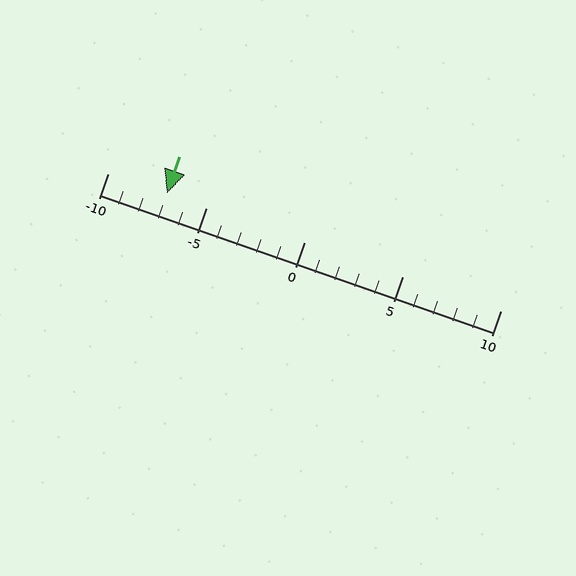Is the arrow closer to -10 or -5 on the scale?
The arrow is closer to -5.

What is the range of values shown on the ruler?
The ruler shows values from -10 to 10.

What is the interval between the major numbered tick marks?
The major tick marks are spaced 5 units apart.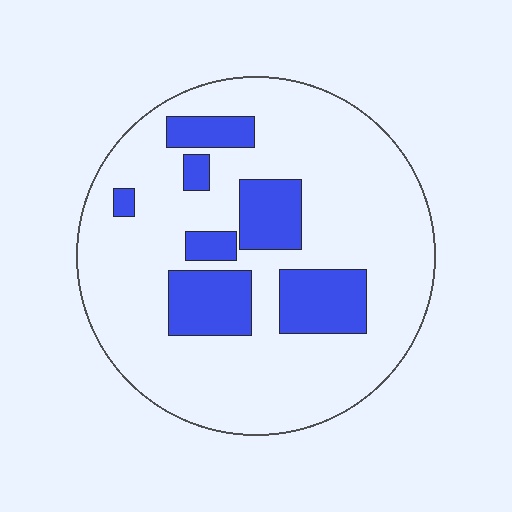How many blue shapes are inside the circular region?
7.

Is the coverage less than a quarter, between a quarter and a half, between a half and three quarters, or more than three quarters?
Less than a quarter.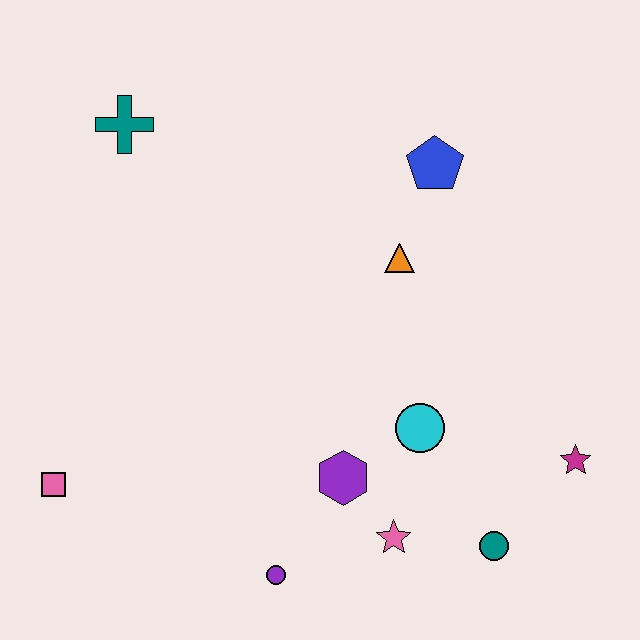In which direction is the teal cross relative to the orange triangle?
The teal cross is to the left of the orange triangle.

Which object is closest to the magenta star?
The teal circle is closest to the magenta star.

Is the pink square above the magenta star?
No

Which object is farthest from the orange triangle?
The pink square is farthest from the orange triangle.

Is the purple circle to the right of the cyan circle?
No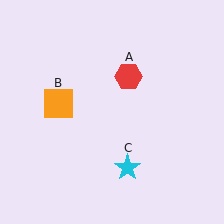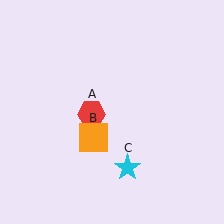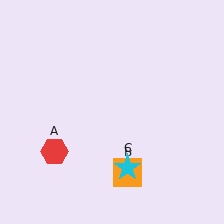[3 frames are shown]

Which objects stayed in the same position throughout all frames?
Cyan star (object C) remained stationary.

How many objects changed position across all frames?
2 objects changed position: red hexagon (object A), orange square (object B).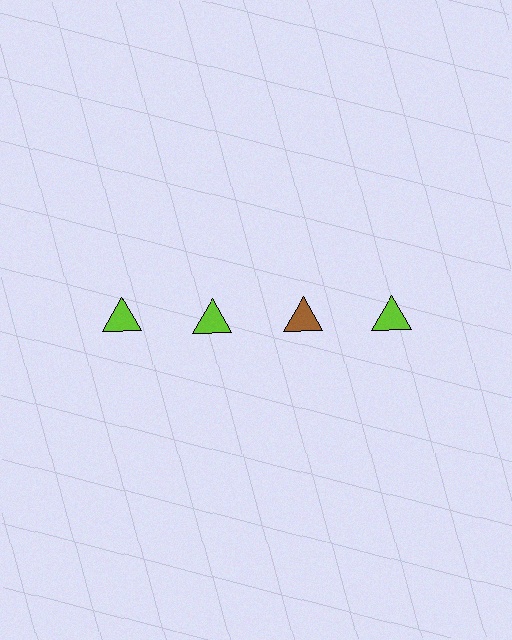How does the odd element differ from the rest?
It has a different color: brown instead of lime.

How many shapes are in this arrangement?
There are 4 shapes arranged in a grid pattern.